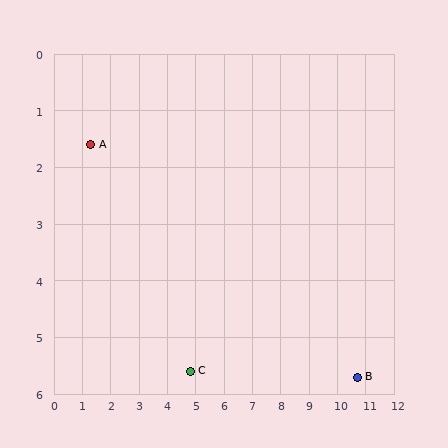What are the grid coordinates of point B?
Point B is at approximately (10.7, 5.7).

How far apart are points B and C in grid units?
Points B and C are about 5.9 grid units apart.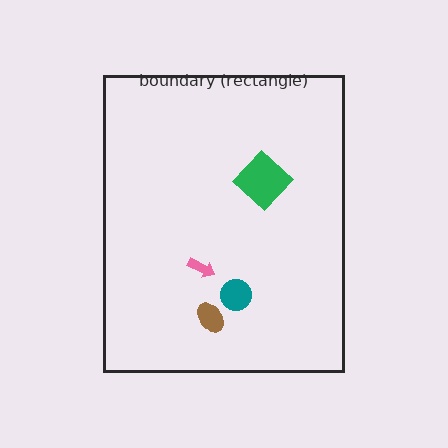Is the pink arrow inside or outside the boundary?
Inside.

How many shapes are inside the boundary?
4 inside, 0 outside.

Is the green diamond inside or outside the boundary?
Inside.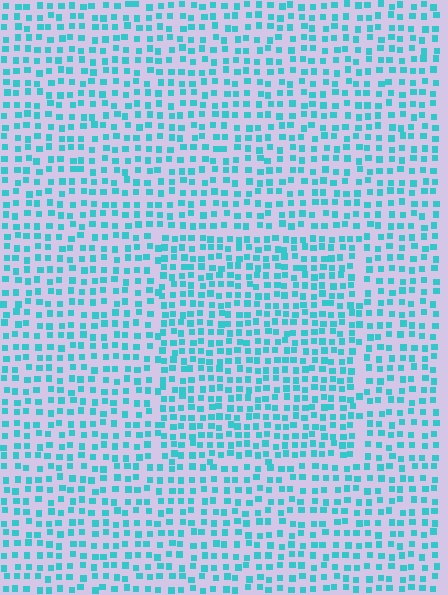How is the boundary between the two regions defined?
The boundary is defined by a change in element density (approximately 1.4x ratio). All elements are the same color, size, and shape.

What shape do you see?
I see a rectangle.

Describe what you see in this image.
The image contains small cyan elements arranged at two different densities. A rectangle-shaped region is visible where the elements are more densely packed than the surrounding area.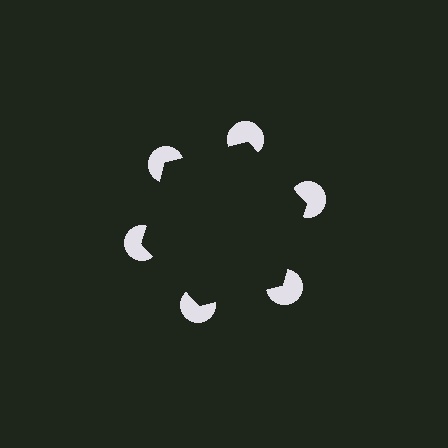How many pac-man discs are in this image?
There are 6 — one at each vertex of the illusory hexagon.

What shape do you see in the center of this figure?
An illusory hexagon — its edges are inferred from the aligned wedge cuts in the pac-man discs, not physically drawn.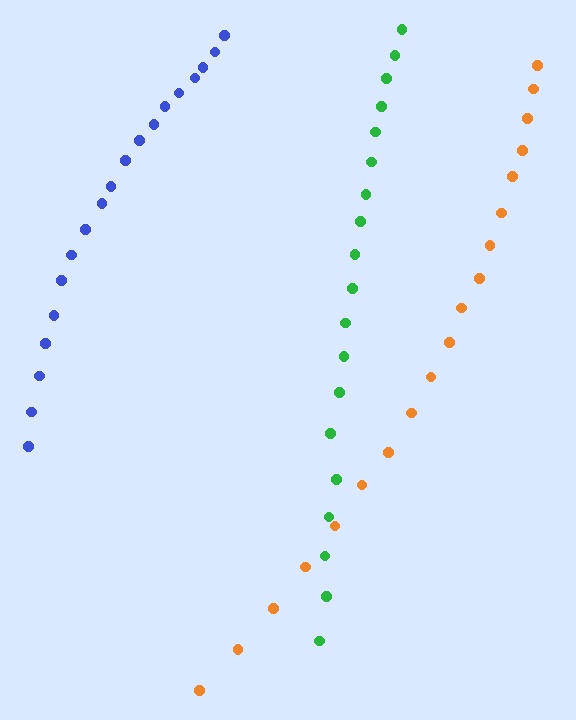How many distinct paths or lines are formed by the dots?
There are 3 distinct paths.